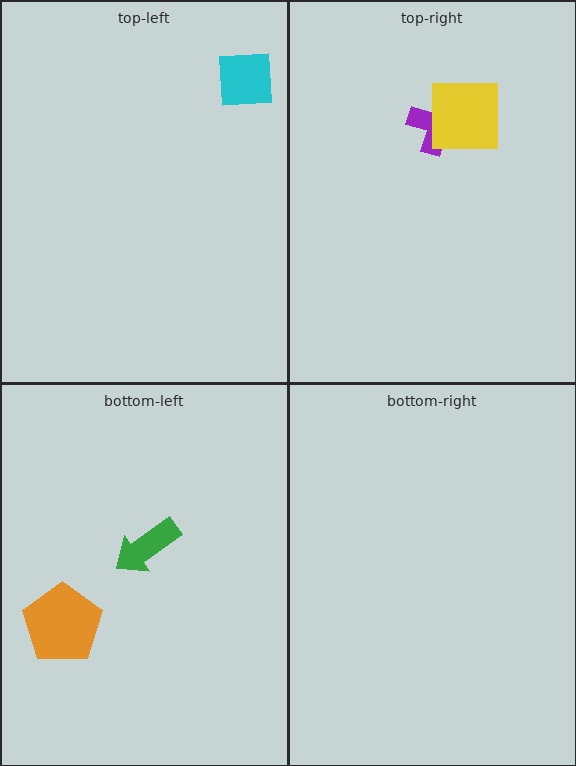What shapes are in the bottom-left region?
The orange pentagon, the green arrow.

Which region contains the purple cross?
The top-right region.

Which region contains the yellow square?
The top-right region.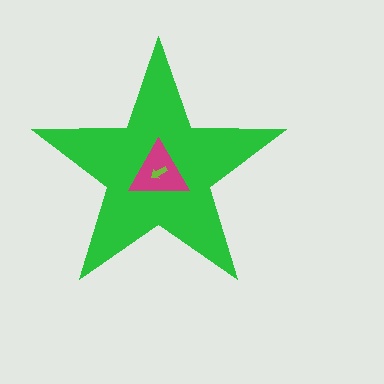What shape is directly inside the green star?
The magenta triangle.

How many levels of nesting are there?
3.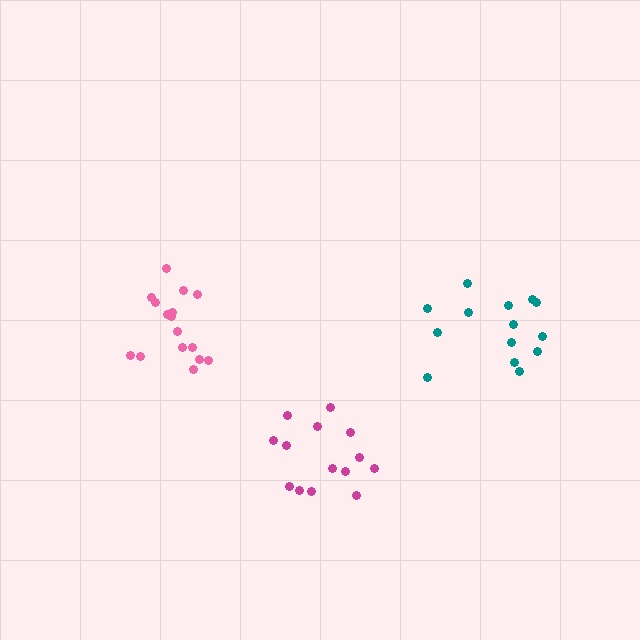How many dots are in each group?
Group 1: 16 dots, Group 2: 14 dots, Group 3: 14 dots (44 total).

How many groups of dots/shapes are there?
There are 3 groups.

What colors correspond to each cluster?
The clusters are colored: pink, magenta, teal.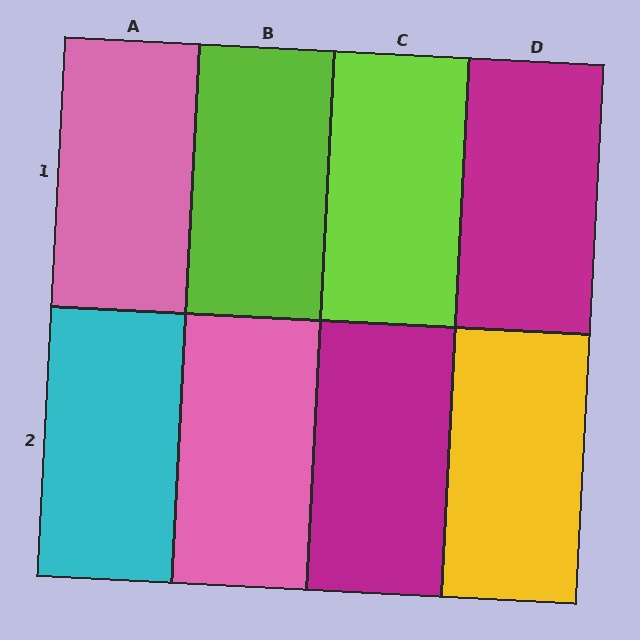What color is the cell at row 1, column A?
Pink.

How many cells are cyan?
1 cell is cyan.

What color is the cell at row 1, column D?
Magenta.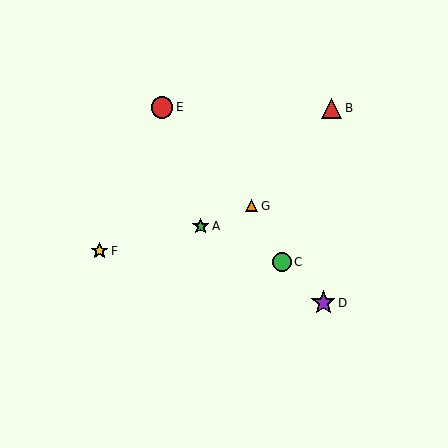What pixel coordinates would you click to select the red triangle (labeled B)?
Click at (332, 108) to select the red triangle B.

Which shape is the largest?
The purple star (labeled D) is the largest.